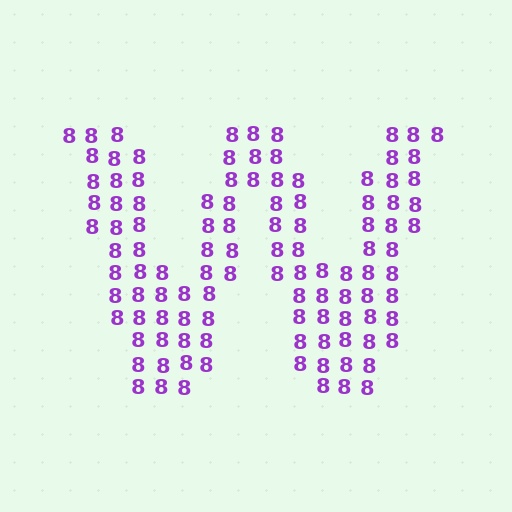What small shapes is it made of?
It is made of small digit 8's.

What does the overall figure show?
The overall figure shows the letter W.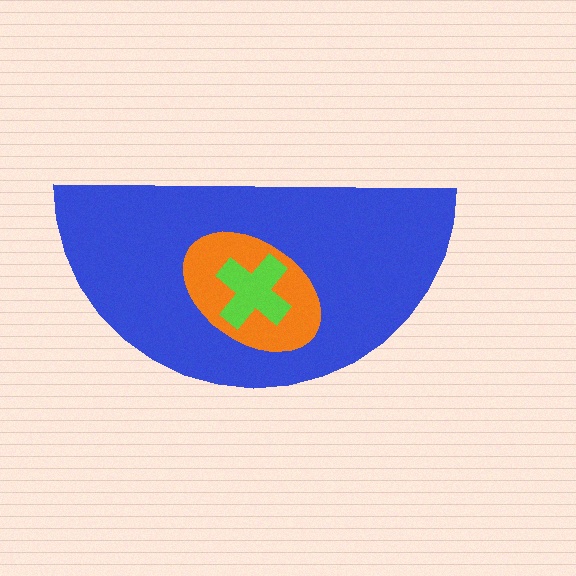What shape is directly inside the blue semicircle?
The orange ellipse.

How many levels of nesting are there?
3.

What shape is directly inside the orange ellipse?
The lime cross.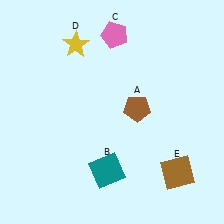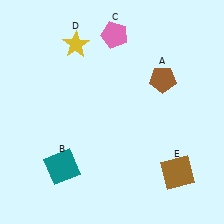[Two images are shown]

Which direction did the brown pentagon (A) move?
The brown pentagon (A) moved up.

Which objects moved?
The objects that moved are: the brown pentagon (A), the teal square (B).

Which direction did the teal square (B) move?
The teal square (B) moved left.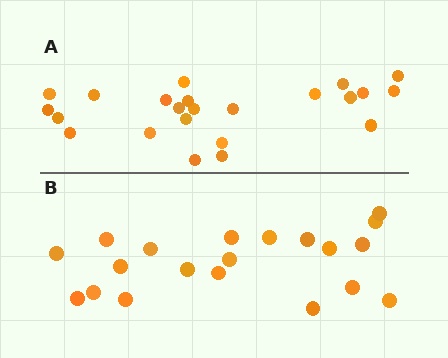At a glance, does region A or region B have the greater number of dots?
Region A (the top region) has more dots.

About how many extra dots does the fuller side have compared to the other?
Region A has just a few more — roughly 2 or 3 more dots than region B.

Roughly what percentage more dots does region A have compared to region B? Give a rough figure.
About 15% more.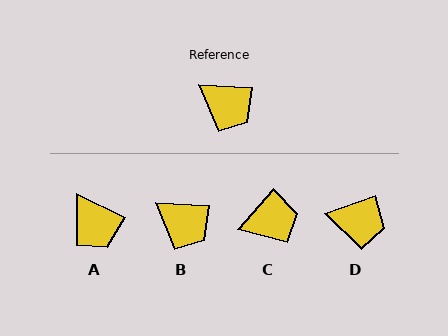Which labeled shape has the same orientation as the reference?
B.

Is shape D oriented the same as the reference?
No, it is off by about 24 degrees.